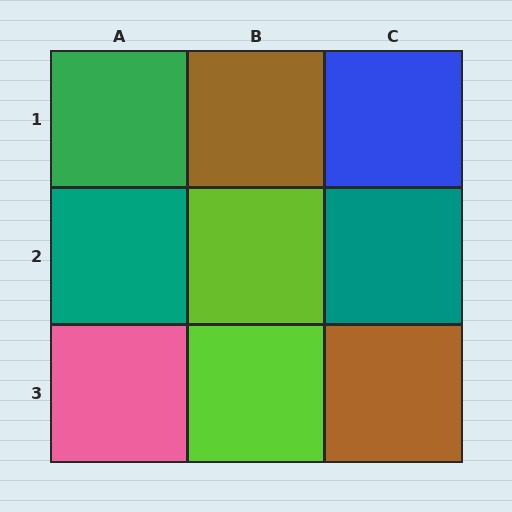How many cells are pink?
1 cell is pink.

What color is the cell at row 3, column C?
Brown.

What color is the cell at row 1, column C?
Blue.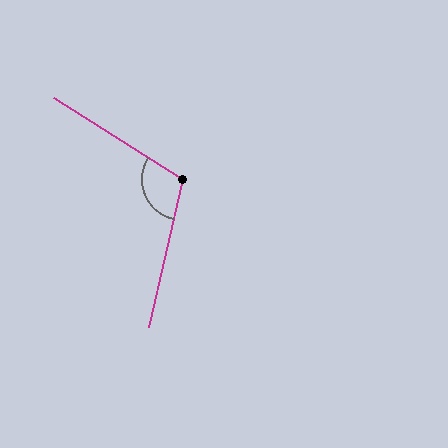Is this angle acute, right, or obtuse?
It is obtuse.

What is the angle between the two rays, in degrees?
Approximately 109 degrees.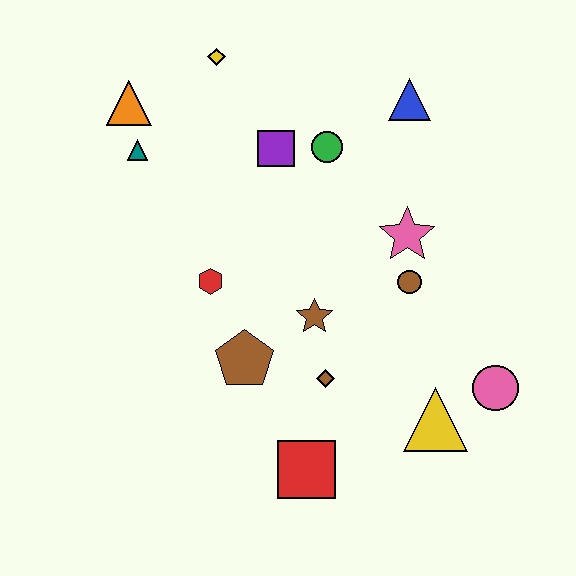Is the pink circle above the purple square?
No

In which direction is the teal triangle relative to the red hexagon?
The teal triangle is above the red hexagon.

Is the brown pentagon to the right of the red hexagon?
Yes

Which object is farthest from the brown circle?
The orange triangle is farthest from the brown circle.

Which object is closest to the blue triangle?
The green circle is closest to the blue triangle.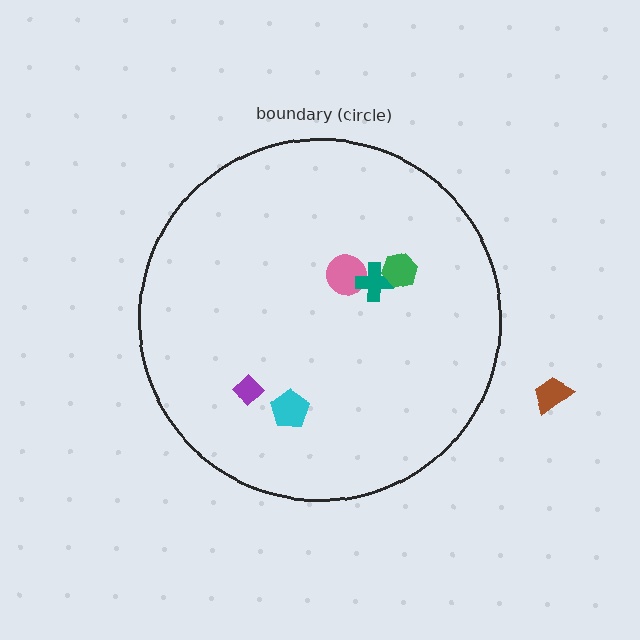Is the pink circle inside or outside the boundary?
Inside.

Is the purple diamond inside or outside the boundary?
Inside.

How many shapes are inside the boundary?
5 inside, 1 outside.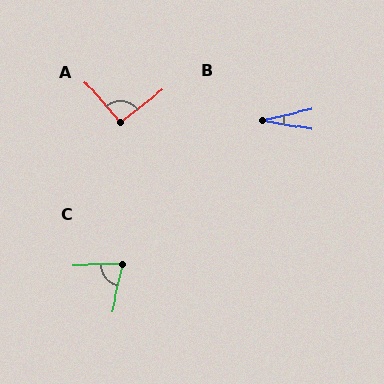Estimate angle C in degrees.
Approximately 75 degrees.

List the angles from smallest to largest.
B (23°), C (75°), A (93°).